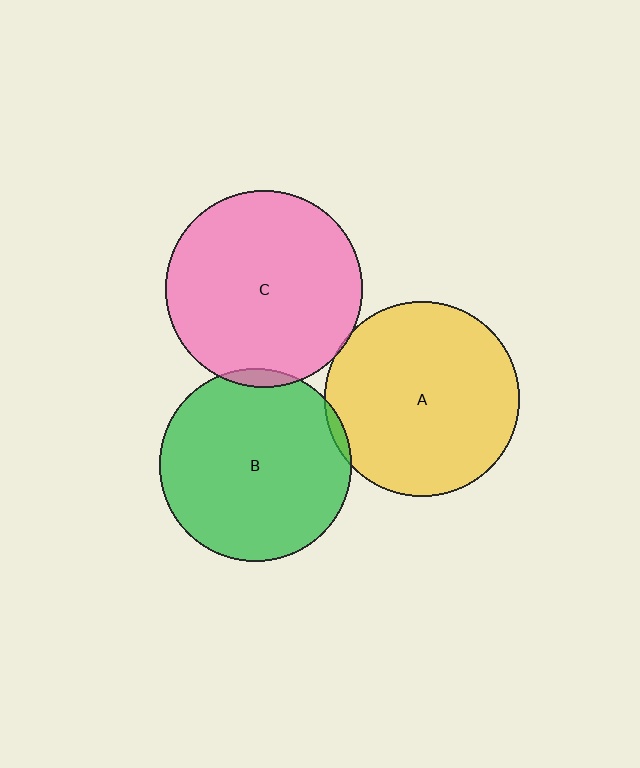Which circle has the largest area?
Circle C (pink).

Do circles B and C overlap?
Yes.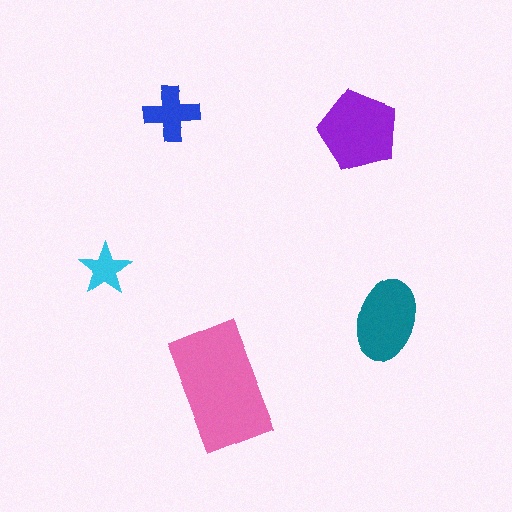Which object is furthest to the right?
The teal ellipse is rightmost.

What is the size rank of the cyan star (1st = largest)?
5th.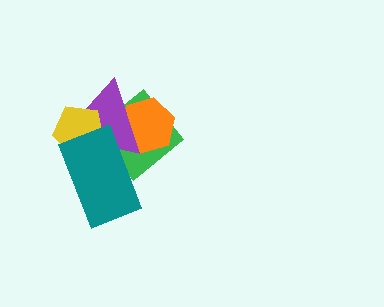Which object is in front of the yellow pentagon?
The teal rectangle is in front of the yellow pentagon.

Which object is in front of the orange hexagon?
The purple triangle is in front of the orange hexagon.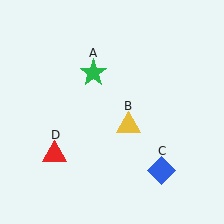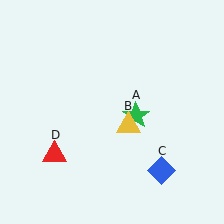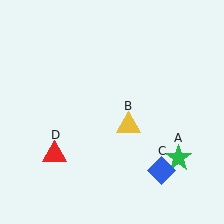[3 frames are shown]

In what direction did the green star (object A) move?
The green star (object A) moved down and to the right.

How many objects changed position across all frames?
1 object changed position: green star (object A).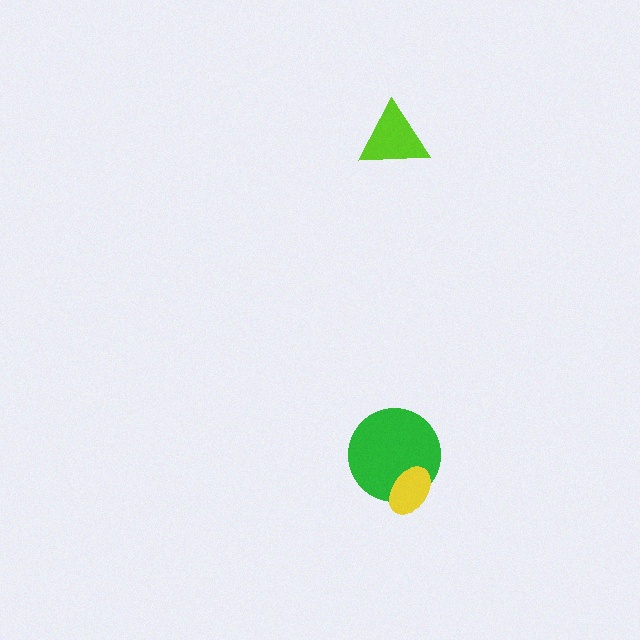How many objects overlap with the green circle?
1 object overlaps with the green circle.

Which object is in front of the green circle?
The yellow ellipse is in front of the green circle.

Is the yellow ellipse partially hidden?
No, no other shape covers it.